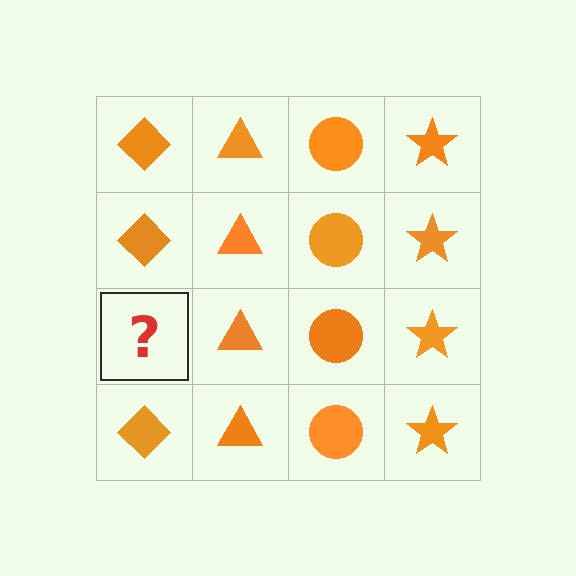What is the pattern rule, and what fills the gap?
The rule is that each column has a consistent shape. The gap should be filled with an orange diamond.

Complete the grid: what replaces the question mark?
The question mark should be replaced with an orange diamond.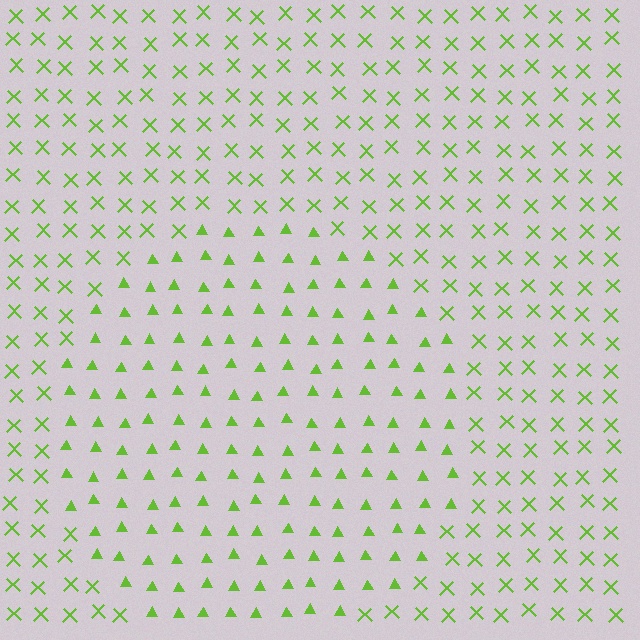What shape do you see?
I see a circle.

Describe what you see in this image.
The image is filled with small lime elements arranged in a uniform grid. A circle-shaped region contains triangles, while the surrounding area contains X marks. The boundary is defined purely by the change in element shape.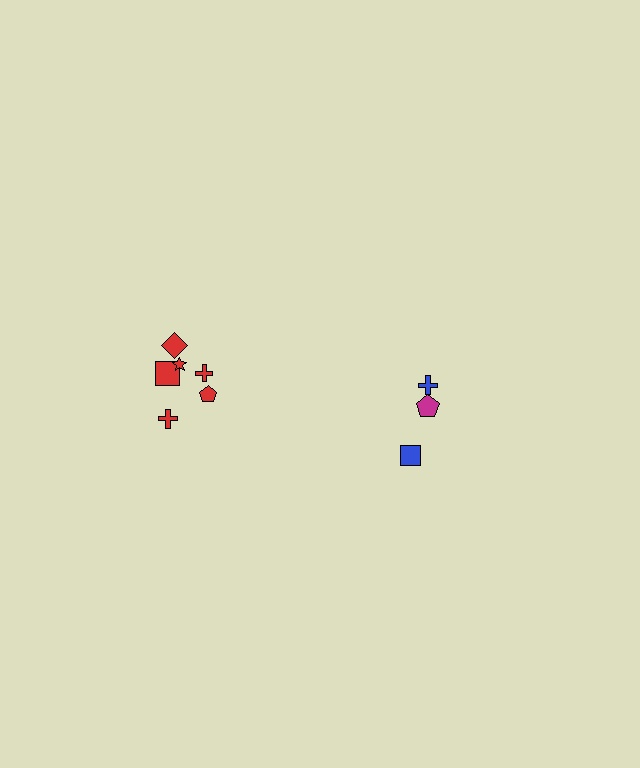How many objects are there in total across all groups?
There are 9 objects.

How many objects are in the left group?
There are 6 objects.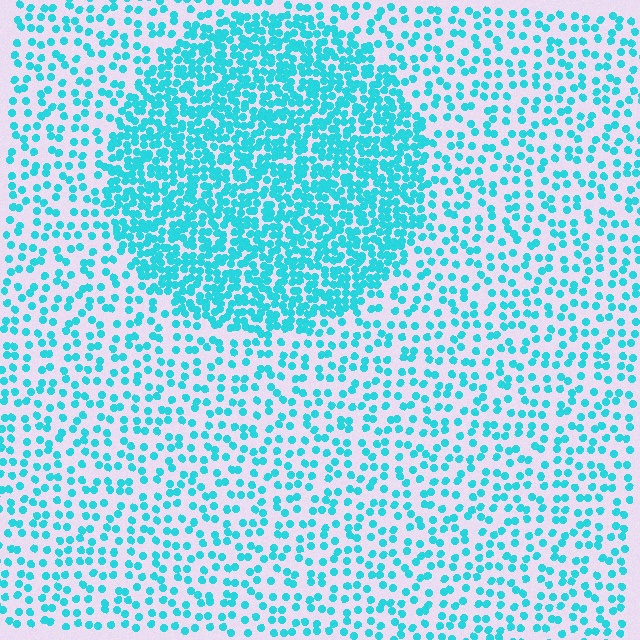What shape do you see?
I see a circle.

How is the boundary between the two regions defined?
The boundary is defined by a change in element density (approximately 2.4x ratio). All elements are the same color, size, and shape.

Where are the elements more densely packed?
The elements are more densely packed inside the circle boundary.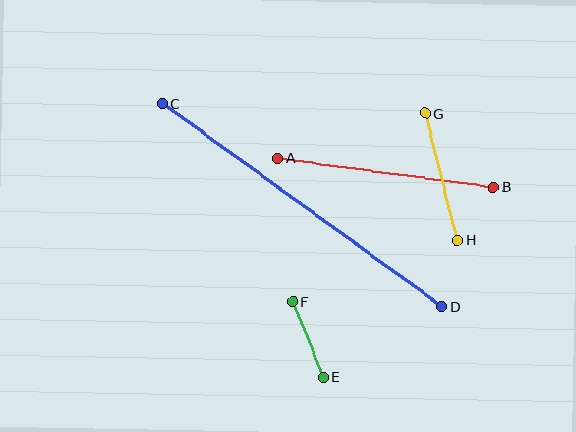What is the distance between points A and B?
The distance is approximately 218 pixels.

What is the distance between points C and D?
The distance is approximately 346 pixels.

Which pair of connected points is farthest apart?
Points C and D are farthest apart.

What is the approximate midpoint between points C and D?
The midpoint is at approximately (302, 205) pixels.